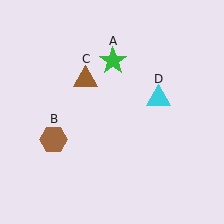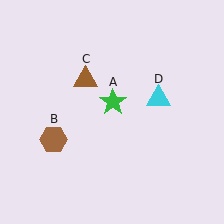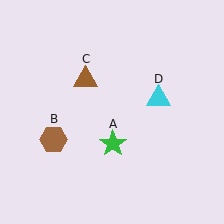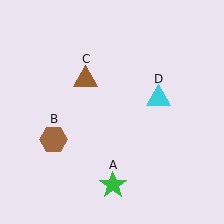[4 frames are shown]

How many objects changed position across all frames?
1 object changed position: green star (object A).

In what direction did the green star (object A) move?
The green star (object A) moved down.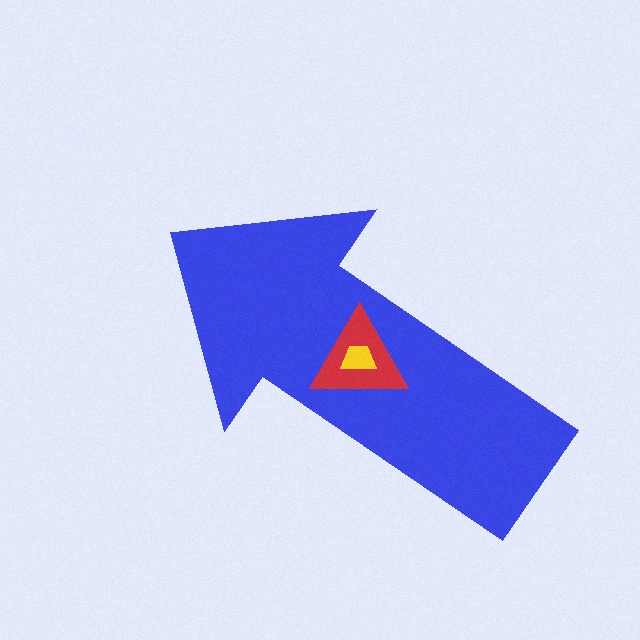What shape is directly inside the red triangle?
The yellow trapezoid.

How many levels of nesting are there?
3.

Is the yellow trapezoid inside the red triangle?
Yes.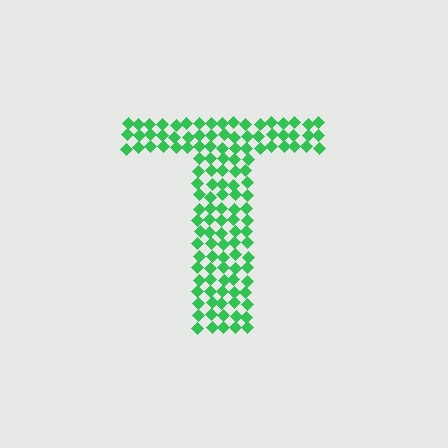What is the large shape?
The large shape is the letter T.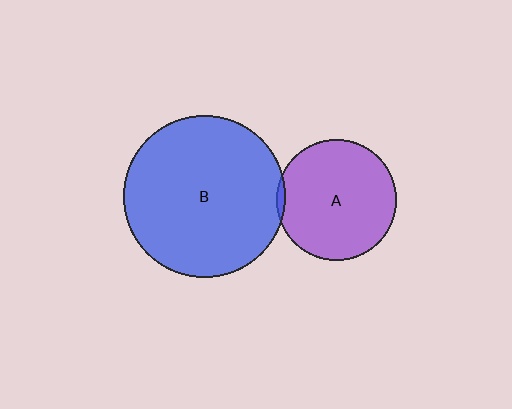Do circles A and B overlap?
Yes.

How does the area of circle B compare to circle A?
Approximately 1.8 times.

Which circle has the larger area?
Circle B (blue).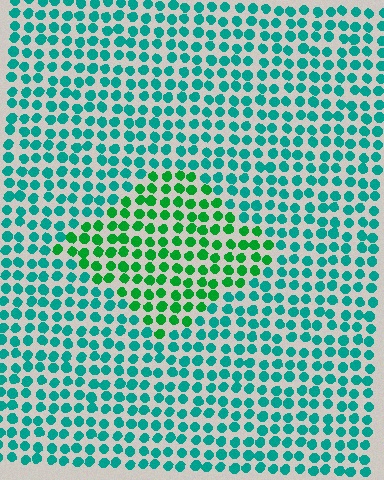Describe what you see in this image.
The image is filled with small teal elements in a uniform arrangement. A diamond-shaped region is visible where the elements are tinted to a slightly different hue, forming a subtle color boundary.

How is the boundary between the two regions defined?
The boundary is defined purely by a slight shift in hue (about 39 degrees). Spacing, size, and orientation are identical on both sides.